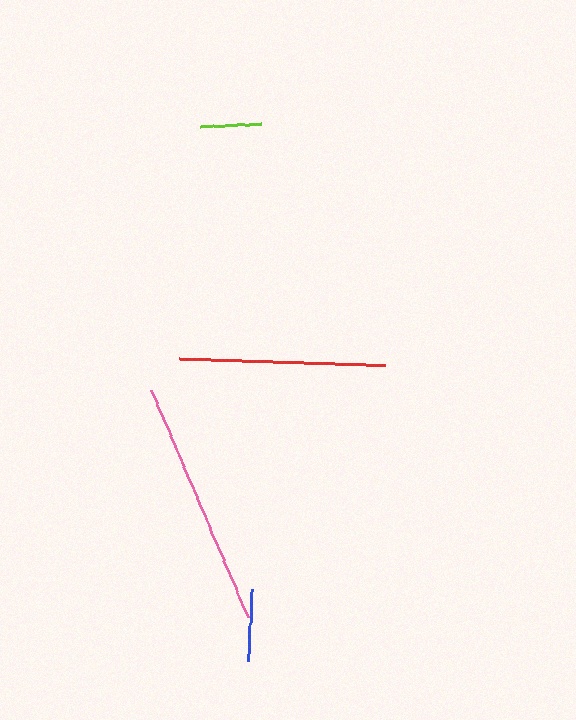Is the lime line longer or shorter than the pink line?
The pink line is longer than the lime line.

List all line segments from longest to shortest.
From longest to shortest: pink, red, blue, lime.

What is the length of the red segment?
The red segment is approximately 207 pixels long.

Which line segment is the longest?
The pink line is the longest at approximately 246 pixels.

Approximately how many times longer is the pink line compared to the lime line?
The pink line is approximately 4.1 times the length of the lime line.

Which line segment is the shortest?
The lime line is the shortest at approximately 61 pixels.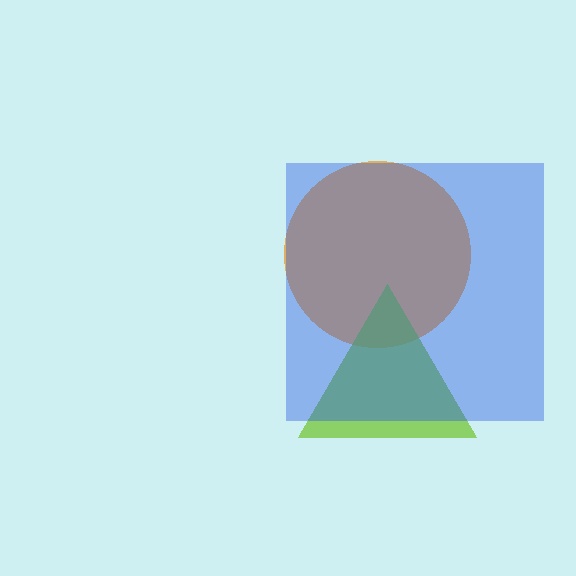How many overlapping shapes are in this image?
There are 3 overlapping shapes in the image.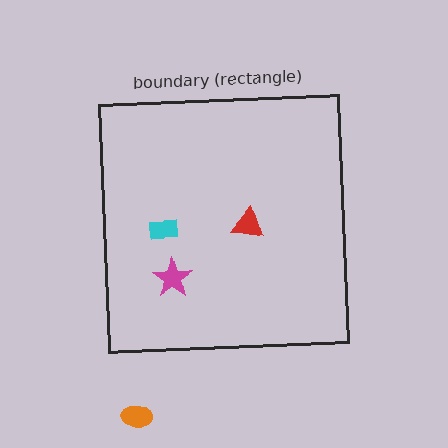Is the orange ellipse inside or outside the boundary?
Outside.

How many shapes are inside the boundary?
3 inside, 1 outside.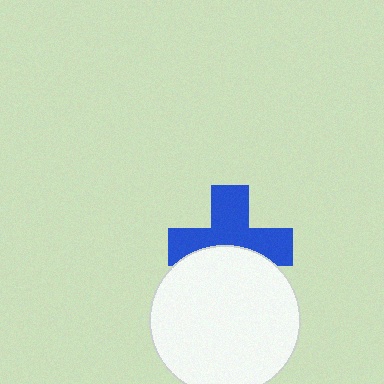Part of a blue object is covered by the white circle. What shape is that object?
It is a cross.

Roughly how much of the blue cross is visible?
About half of it is visible (roughly 61%).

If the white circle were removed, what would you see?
You would see the complete blue cross.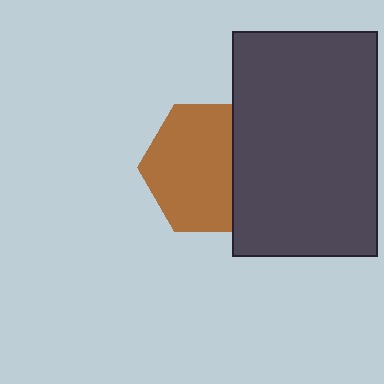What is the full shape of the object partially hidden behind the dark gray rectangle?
The partially hidden object is a brown hexagon.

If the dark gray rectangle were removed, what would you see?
You would see the complete brown hexagon.